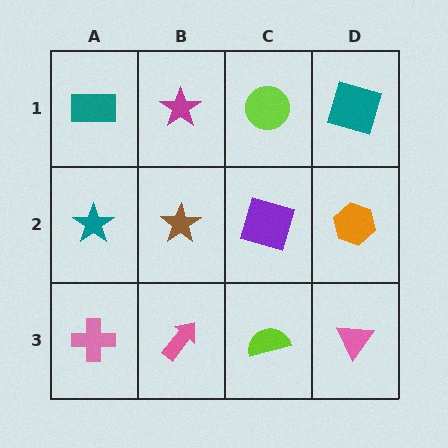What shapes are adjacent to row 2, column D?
A teal square (row 1, column D), a pink triangle (row 3, column D), a purple square (row 2, column C).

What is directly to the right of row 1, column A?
A magenta star.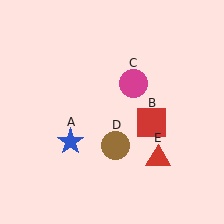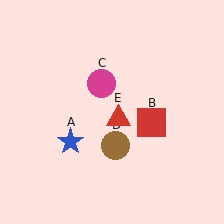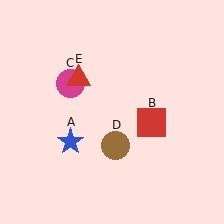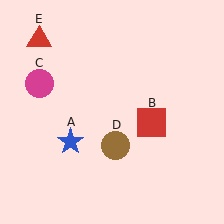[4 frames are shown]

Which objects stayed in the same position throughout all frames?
Blue star (object A) and red square (object B) and brown circle (object D) remained stationary.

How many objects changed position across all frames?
2 objects changed position: magenta circle (object C), red triangle (object E).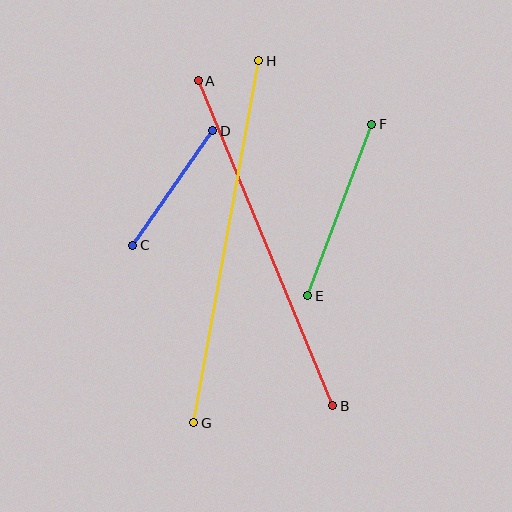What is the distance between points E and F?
The distance is approximately 183 pixels.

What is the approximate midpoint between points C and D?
The midpoint is at approximately (173, 188) pixels.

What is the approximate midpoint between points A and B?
The midpoint is at approximately (265, 243) pixels.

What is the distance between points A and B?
The distance is approximately 351 pixels.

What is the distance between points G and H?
The distance is approximately 368 pixels.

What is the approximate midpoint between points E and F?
The midpoint is at approximately (340, 210) pixels.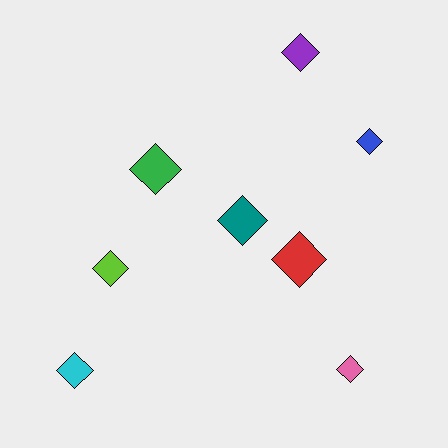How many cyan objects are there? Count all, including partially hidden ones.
There is 1 cyan object.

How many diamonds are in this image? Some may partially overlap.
There are 8 diamonds.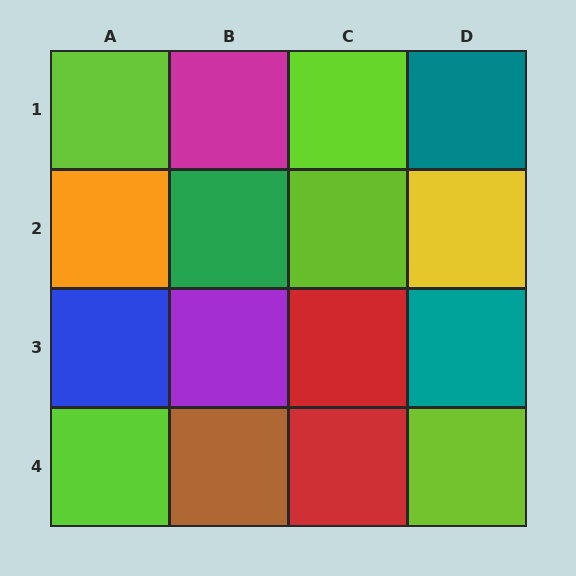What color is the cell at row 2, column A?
Orange.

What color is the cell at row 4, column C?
Red.